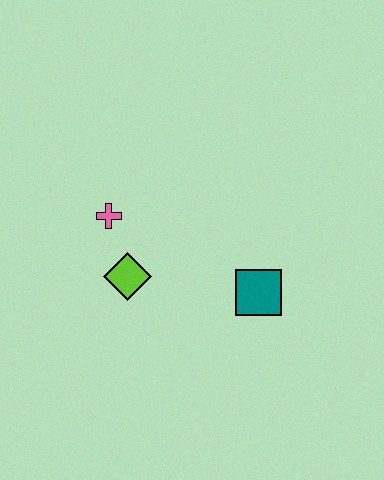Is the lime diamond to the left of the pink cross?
No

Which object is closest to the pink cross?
The lime diamond is closest to the pink cross.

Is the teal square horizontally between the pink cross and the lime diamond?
No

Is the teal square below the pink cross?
Yes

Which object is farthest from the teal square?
The pink cross is farthest from the teal square.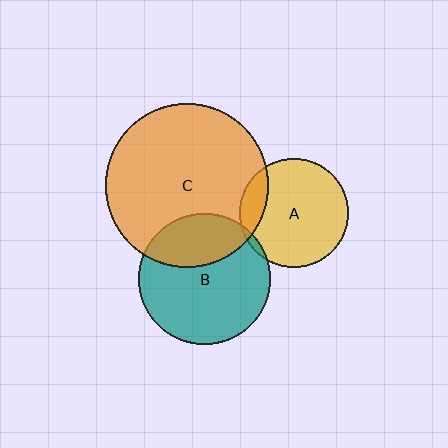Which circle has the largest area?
Circle C (orange).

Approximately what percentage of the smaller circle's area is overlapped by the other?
Approximately 5%.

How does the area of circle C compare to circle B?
Approximately 1.5 times.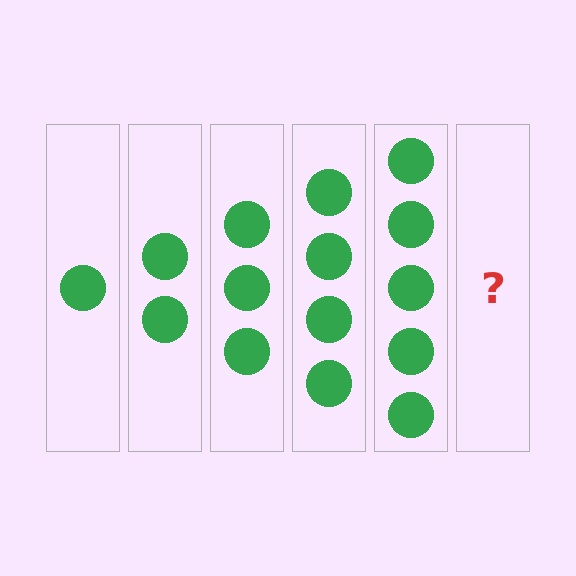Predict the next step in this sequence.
The next step is 6 circles.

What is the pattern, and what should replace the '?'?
The pattern is that each step adds one more circle. The '?' should be 6 circles.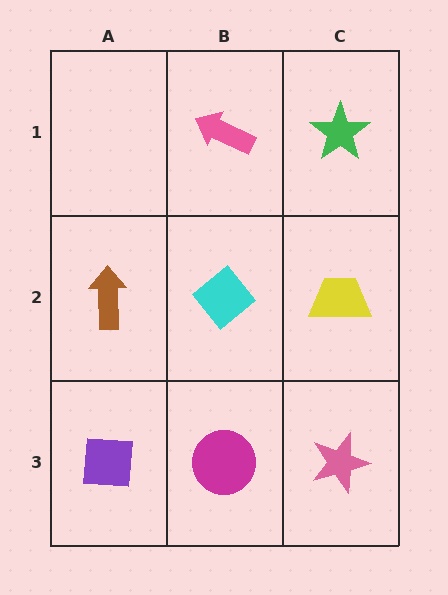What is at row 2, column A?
A brown arrow.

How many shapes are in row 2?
3 shapes.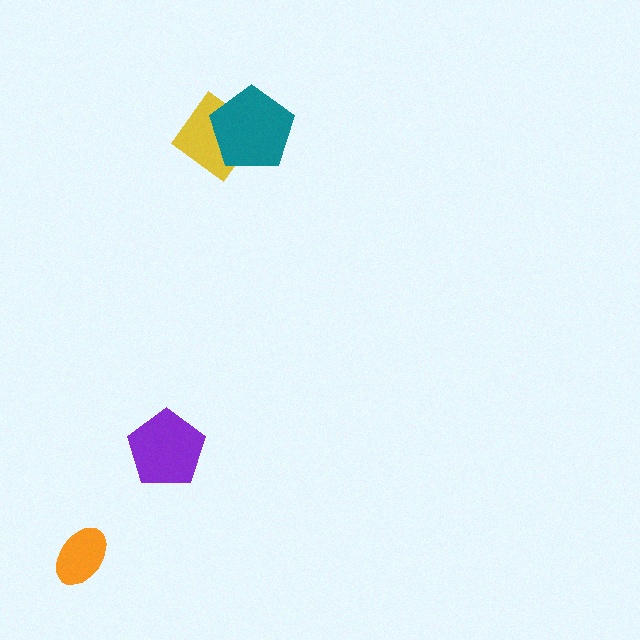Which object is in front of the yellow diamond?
The teal pentagon is in front of the yellow diamond.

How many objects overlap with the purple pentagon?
0 objects overlap with the purple pentagon.